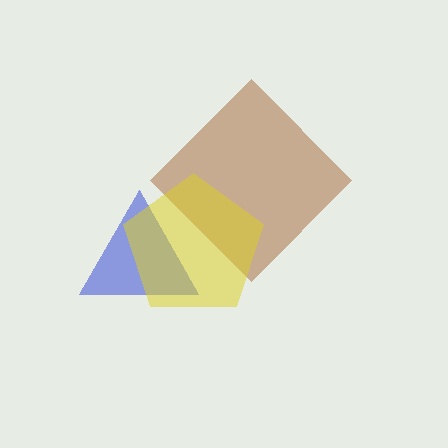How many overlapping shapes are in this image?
There are 3 overlapping shapes in the image.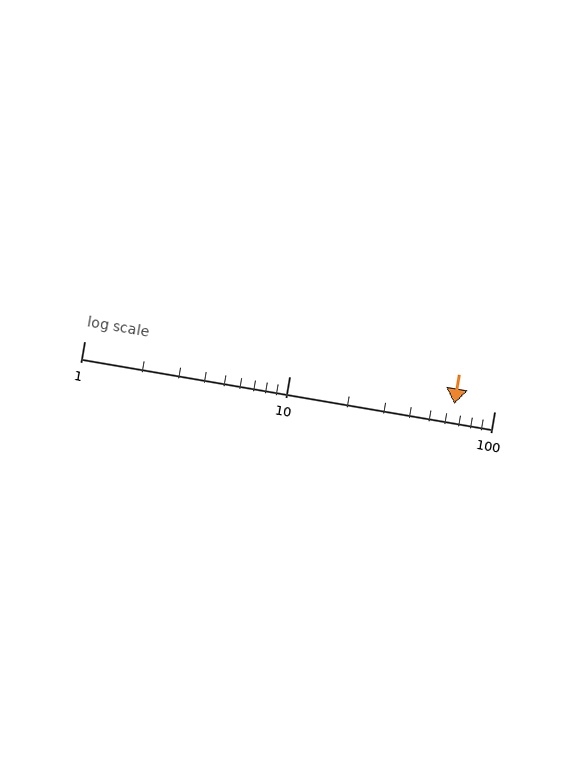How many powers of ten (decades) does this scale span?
The scale spans 2 decades, from 1 to 100.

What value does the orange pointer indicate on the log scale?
The pointer indicates approximately 64.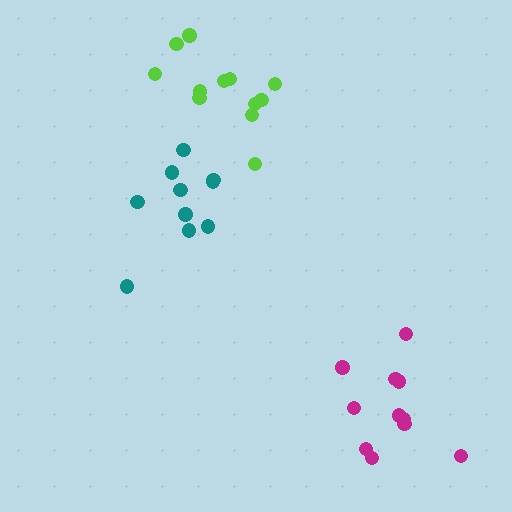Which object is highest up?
The lime cluster is topmost.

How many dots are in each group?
Group 1: 10 dots, Group 2: 12 dots, Group 3: 11 dots (33 total).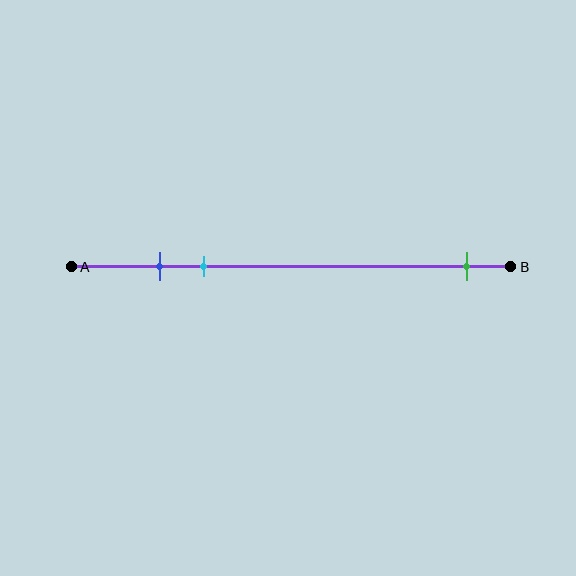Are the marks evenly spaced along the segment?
No, the marks are not evenly spaced.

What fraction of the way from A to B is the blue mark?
The blue mark is approximately 20% (0.2) of the way from A to B.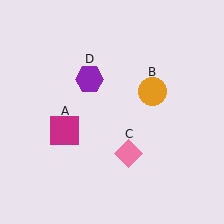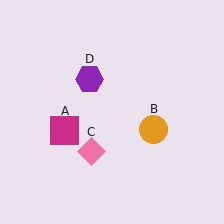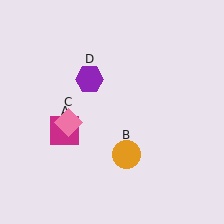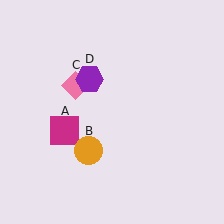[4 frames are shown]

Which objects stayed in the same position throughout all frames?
Magenta square (object A) and purple hexagon (object D) remained stationary.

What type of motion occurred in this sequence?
The orange circle (object B), pink diamond (object C) rotated clockwise around the center of the scene.